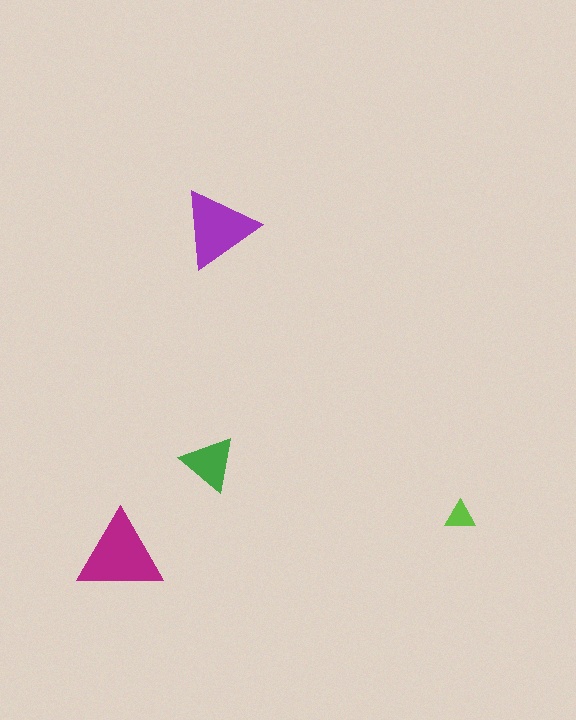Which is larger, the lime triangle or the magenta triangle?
The magenta one.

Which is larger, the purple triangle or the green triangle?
The purple one.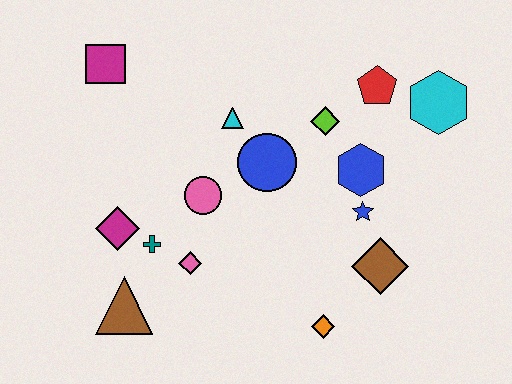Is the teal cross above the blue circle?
No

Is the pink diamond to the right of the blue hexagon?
No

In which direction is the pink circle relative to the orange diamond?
The pink circle is above the orange diamond.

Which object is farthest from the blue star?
The magenta square is farthest from the blue star.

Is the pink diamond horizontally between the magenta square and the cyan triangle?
Yes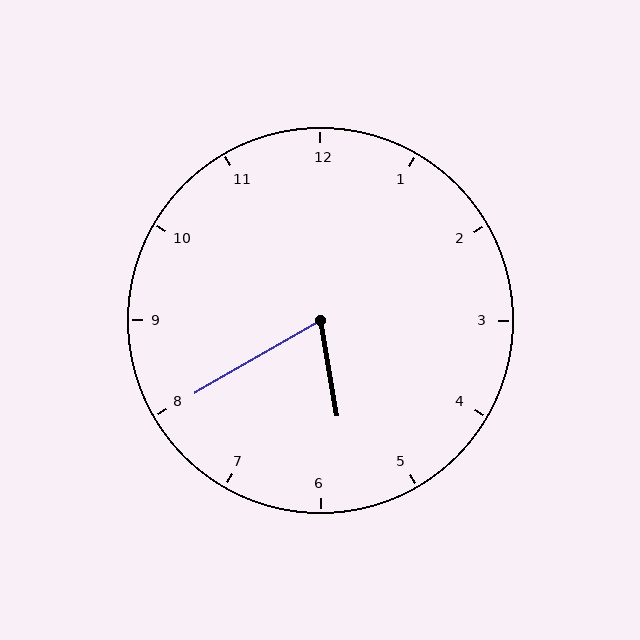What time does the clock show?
5:40.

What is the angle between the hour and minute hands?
Approximately 70 degrees.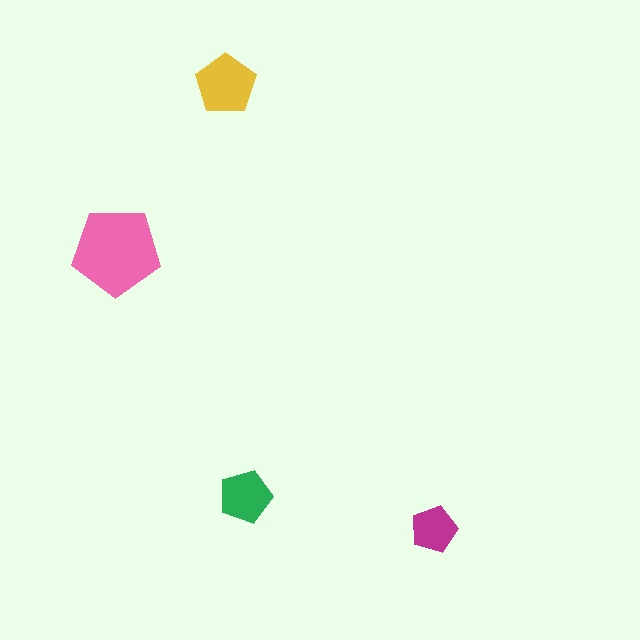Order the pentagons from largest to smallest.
the pink one, the yellow one, the green one, the magenta one.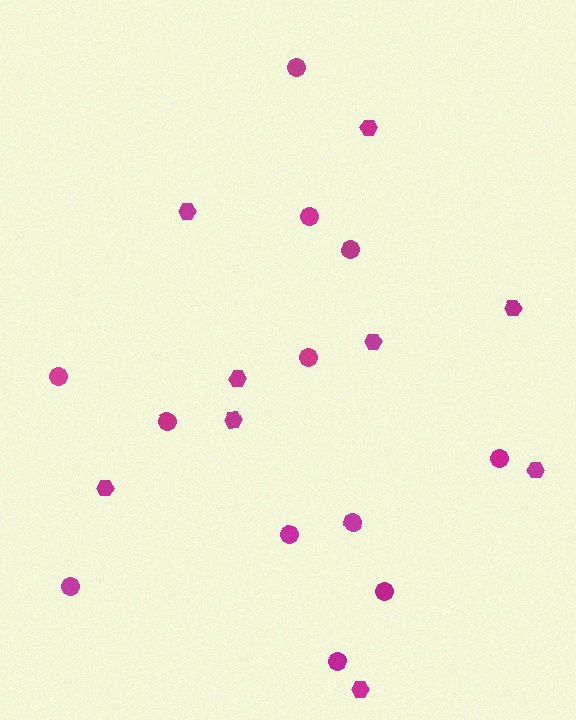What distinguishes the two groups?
There are 2 groups: one group of hexagons (9) and one group of circles (12).